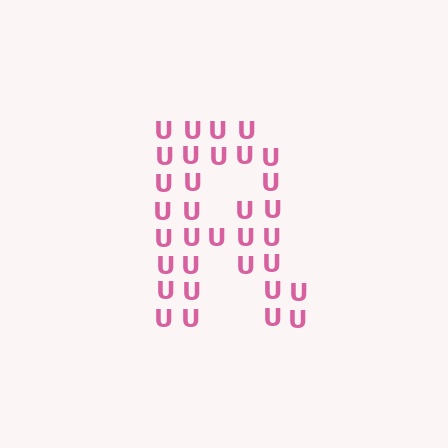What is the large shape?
The large shape is the letter R.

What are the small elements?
The small elements are letter U's.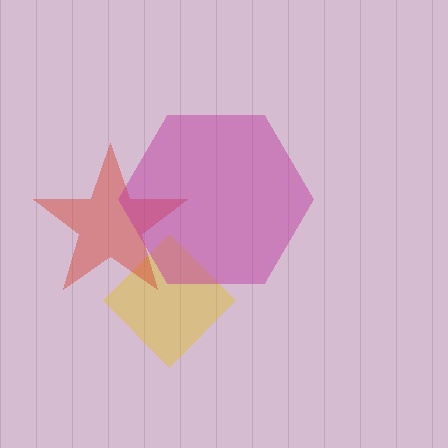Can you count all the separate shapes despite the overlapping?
Yes, there are 3 separate shapes.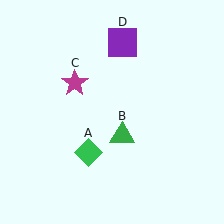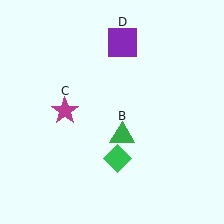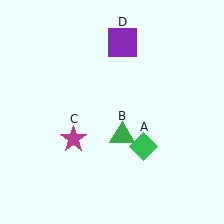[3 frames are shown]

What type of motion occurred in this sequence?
The green diamond (object A), magenta star (object C) rotated counterclockwise around the center of the scene.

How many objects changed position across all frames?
2 objects changed position: green diamond (object A), magenta star (object C).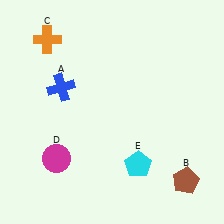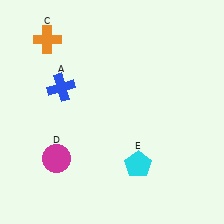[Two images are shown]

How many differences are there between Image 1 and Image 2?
There is 1 difference between the two images.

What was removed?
The brown pentagon (B) was removed in Image 2.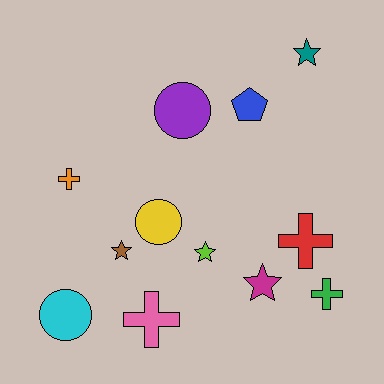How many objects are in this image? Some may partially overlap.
There are 12 objects.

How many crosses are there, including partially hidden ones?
There are 4 crosses.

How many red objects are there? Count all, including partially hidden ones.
There is 1 red object.